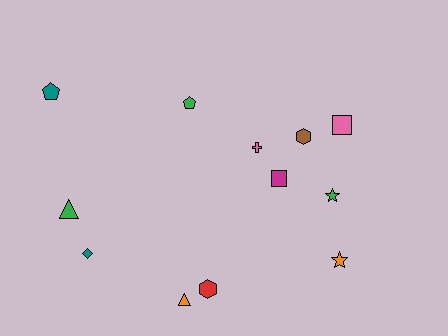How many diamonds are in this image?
There is 1 diamond.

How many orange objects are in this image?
There are 2 orange objects.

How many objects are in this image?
There are 12 objects.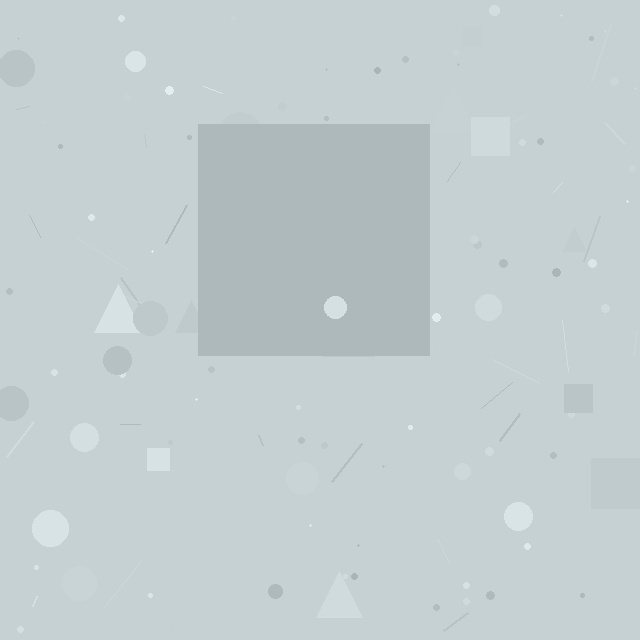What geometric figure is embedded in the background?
A square is embedded in the background.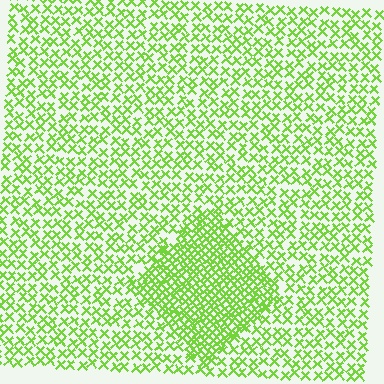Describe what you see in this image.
The image contains small lime elements arranged at two different densities. A diamond-shaped region is visible where the elements are more densely packed than the surrounding area.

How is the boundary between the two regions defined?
The boundary is defined by a change in element density (approximately 2.1x ratio). All elements are the same color, size, and shape.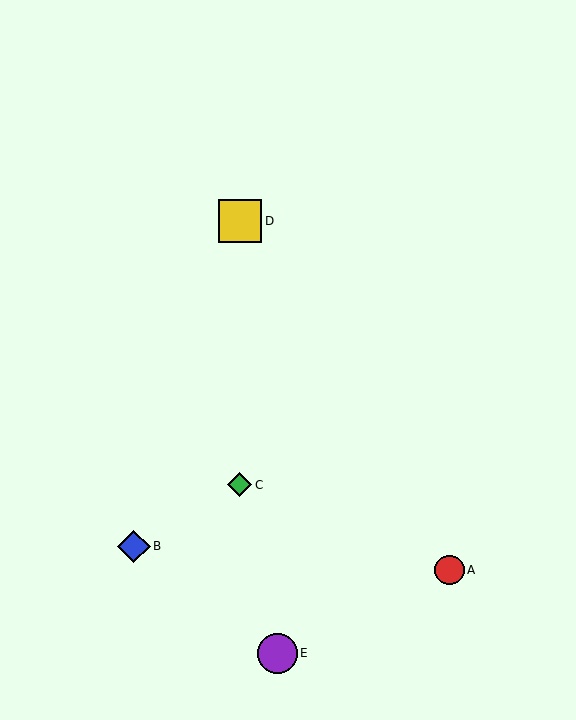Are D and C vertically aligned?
Yes, both are at x≈240.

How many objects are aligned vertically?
2 objects (C, D) are aligned vertically.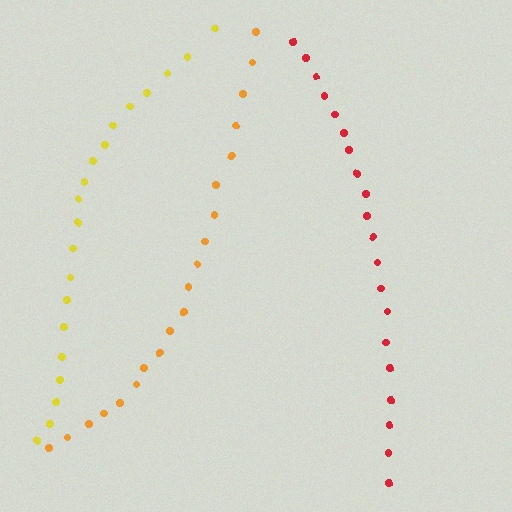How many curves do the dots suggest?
There are 3 distinct paths.